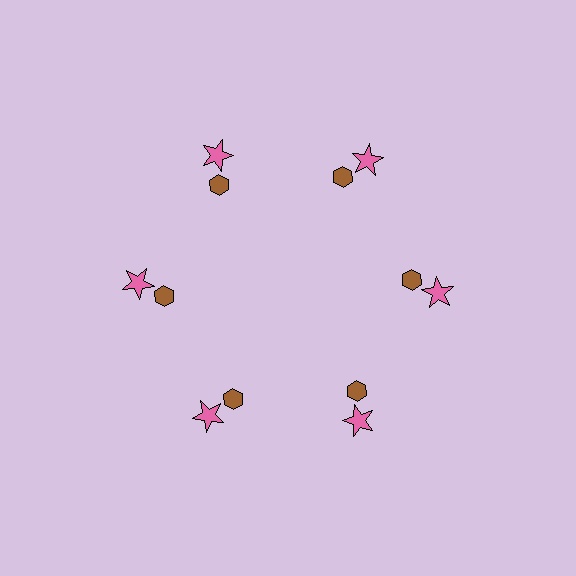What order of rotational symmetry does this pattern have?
This pattern has 6-fold rotational symmetry.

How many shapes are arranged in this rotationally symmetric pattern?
There are 12 shapes, arranged in 6 groups of 2.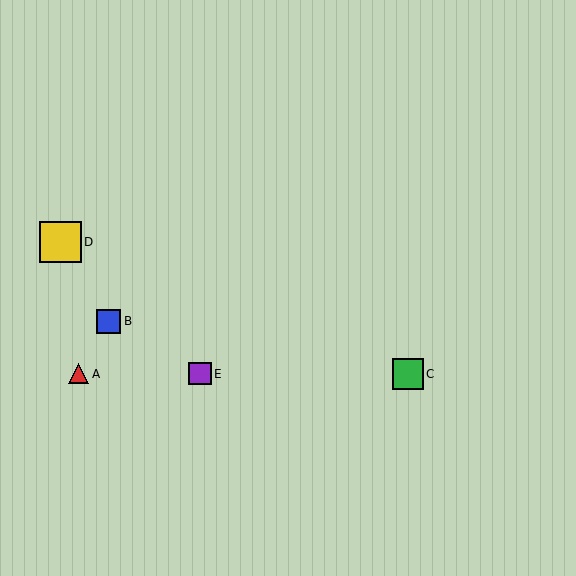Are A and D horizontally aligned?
No, A is at y≈374 and D is at y≈242.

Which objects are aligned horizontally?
Objects A, C, E are aligned horizontally.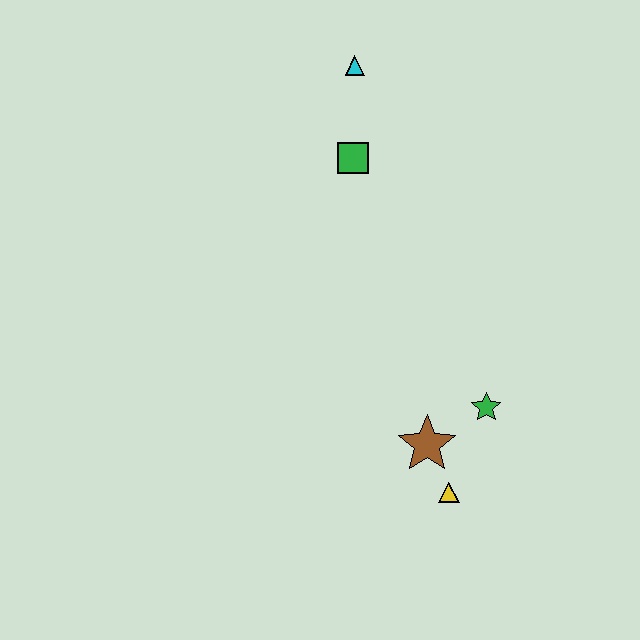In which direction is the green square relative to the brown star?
The green square is above the brown star.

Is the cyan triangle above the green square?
Yes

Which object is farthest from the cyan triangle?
The yellow triangle is farthest from the cyan triangle.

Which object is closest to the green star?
The brown star is closest to the green star.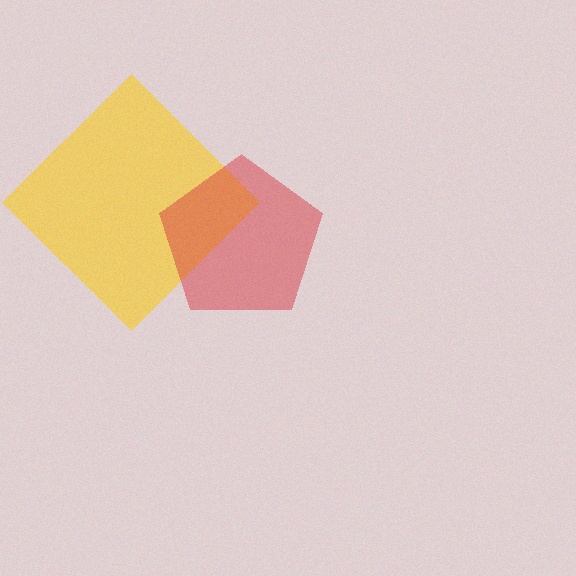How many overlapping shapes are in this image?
There are 2 overlapping shapes in the image.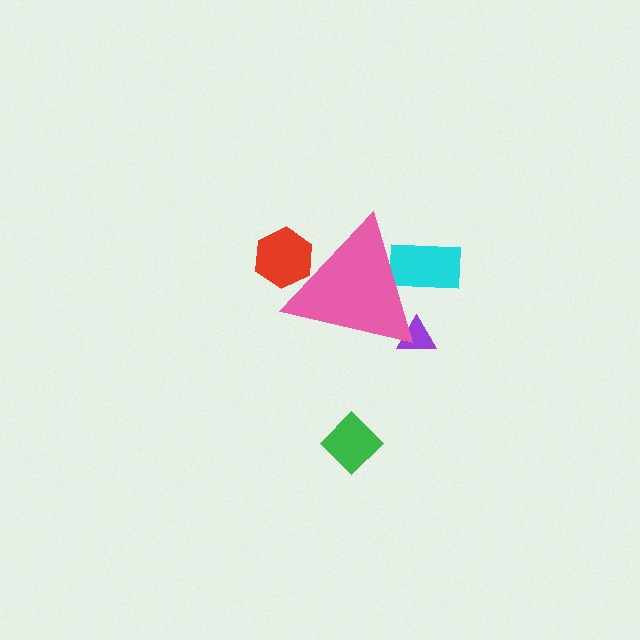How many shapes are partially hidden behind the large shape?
3 shapes are partially hidden.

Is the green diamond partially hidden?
No, the green diamond is fully visible.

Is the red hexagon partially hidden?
Yes, the red hexagon is partially hidden behind the pink triangle.